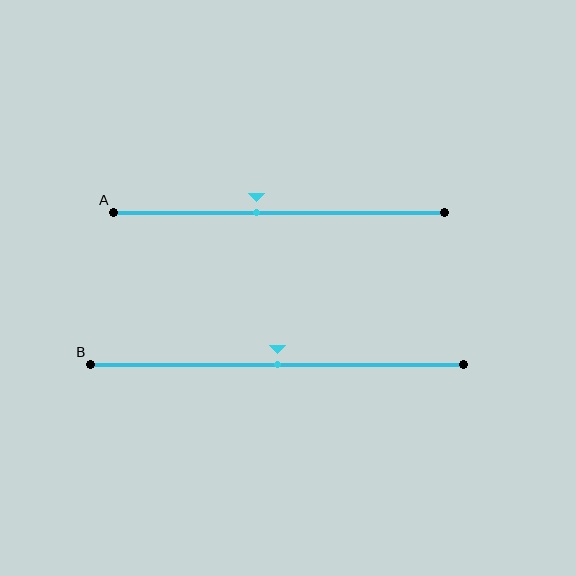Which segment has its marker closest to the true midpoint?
Segment B has its marker closest to the true midpoint.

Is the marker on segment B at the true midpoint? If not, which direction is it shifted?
Yes, the marker on segment B is at the true midpoint.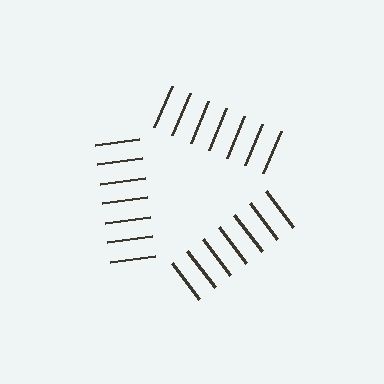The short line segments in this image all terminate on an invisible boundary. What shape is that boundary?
An illusory triangle — the line segments terminate on its edges but no continuous stroke is drawn.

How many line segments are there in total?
21 — 7 along each of the 3 edges.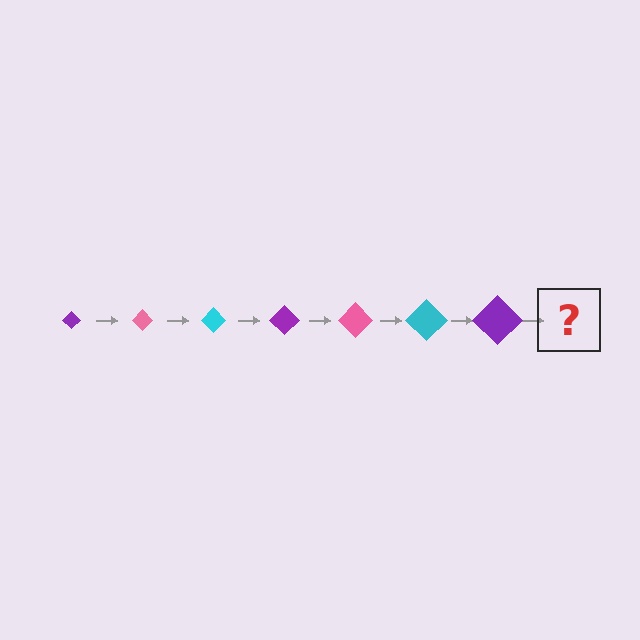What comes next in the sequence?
The next element should be a pink diamond, larger than the previous one.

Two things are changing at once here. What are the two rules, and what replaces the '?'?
The two rules are that the diamond grows larger each step and the color cycles through purple, pink, and cyan. The '?' should be a pink diamond, larger than the previous one.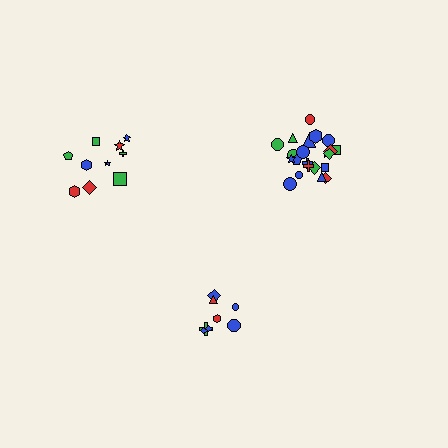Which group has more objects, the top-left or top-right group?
The top-right group.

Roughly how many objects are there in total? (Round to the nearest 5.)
Roughly 40 objects in total.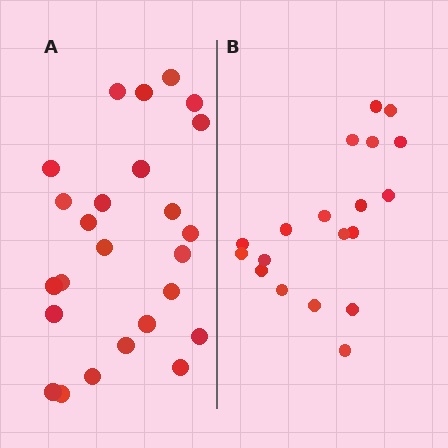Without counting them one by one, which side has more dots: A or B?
Region A (the left region) has more dots.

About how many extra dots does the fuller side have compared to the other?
Region A has about 6 more dots than region B.